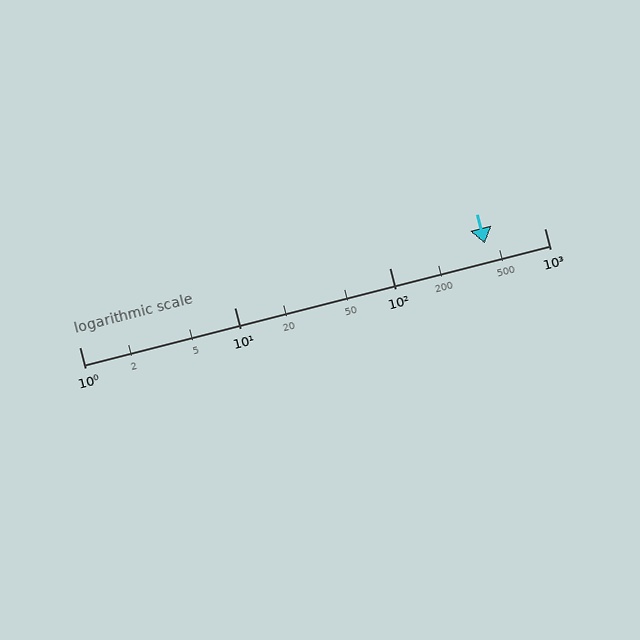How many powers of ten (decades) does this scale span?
The scale spans 3 decades, from 1 to 1000.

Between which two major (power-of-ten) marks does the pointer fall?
The pointer is between 100 and 1000.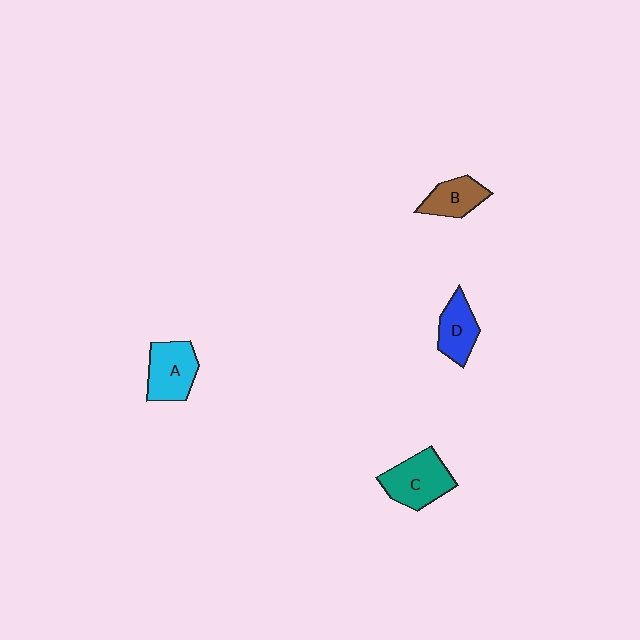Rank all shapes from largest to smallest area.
From largest to smallest: C (teal), A (cyan), D (blue), B (brown).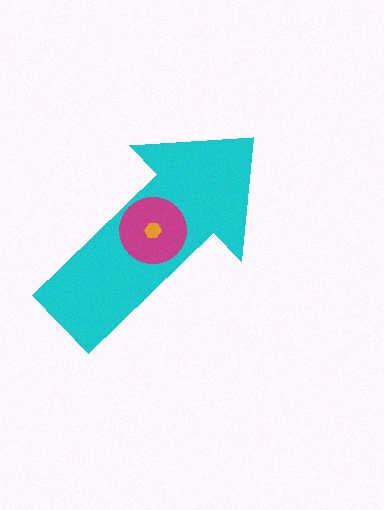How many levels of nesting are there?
3.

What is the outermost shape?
The cyan arrow.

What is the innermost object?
The orange hexagon.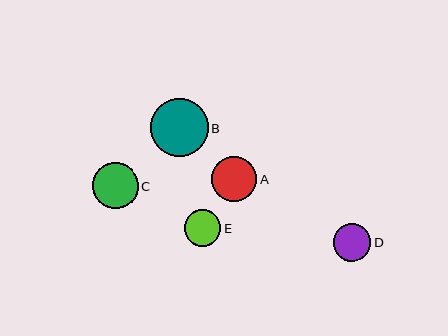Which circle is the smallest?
Circle E is the smallest with a size of approximately 37 pixels.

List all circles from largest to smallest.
From largest to smallest: B, A, C, D, E.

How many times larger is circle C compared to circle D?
Circle C is approximately 1.2 times the size of circle D.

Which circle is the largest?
Circle B is the largest with a size of approximately 58 pixels.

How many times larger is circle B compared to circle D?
Circle B is approximately 1.5 times the size of circle D.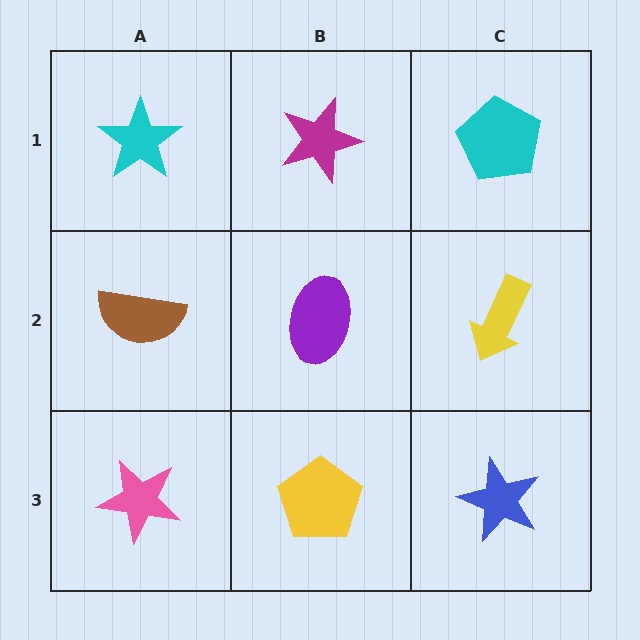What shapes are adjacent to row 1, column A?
A brown semicircle (row 2, column A), a magenta star (row 1, column B).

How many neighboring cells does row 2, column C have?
3.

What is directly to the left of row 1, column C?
A magenta star.